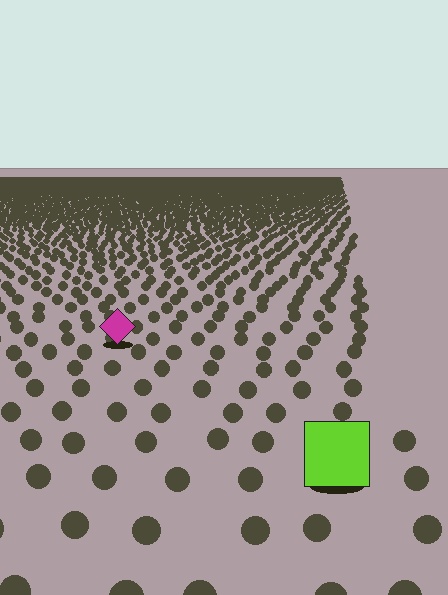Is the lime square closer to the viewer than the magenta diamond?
Yes. The lime square is closer — you can tell from the texture gradient: the ground texture is coarser near it.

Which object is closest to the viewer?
The lime square is closest. The texture marks near it are larger and more spread out.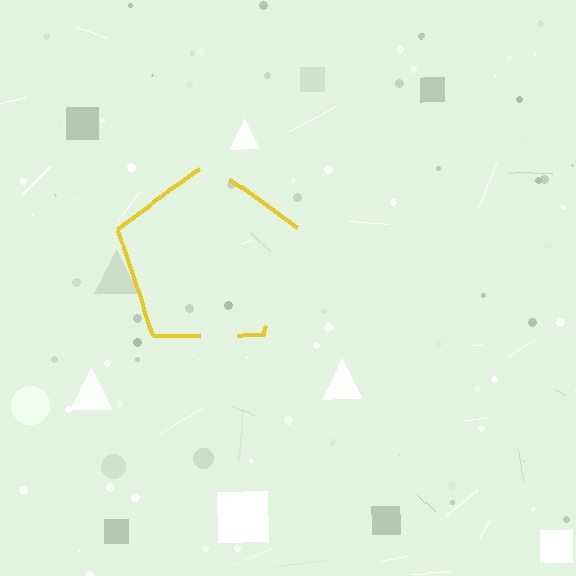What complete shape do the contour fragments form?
The contour fragments form a pentagon.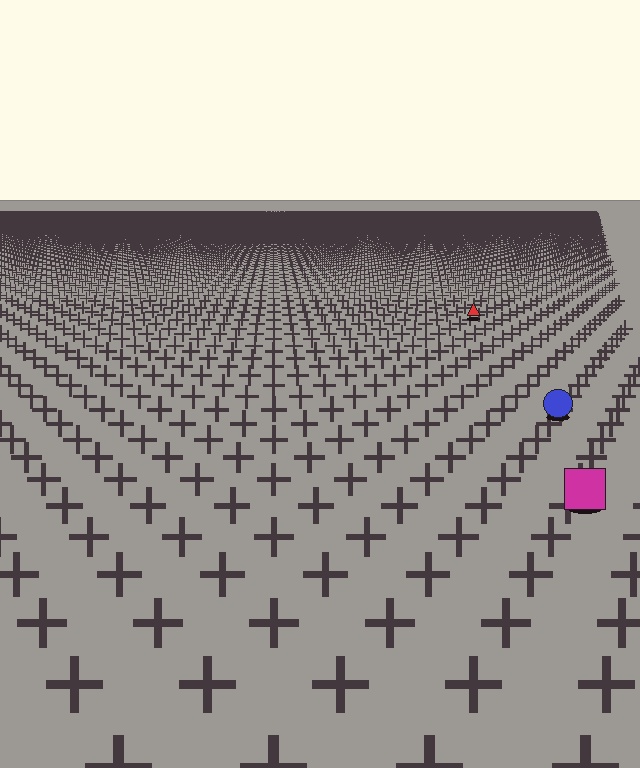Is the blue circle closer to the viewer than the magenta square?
No. The magenta square is closer — you can tell from the texture gradient: the ground texture is coarser near it.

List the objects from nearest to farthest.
From nearest to farthest: the magenta square, the blue circle, the red triangle.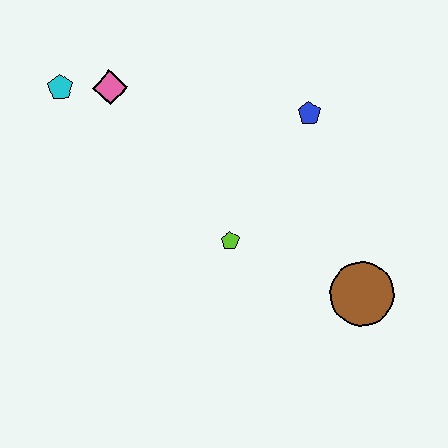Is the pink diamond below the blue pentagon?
No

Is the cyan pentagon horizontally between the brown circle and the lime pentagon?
No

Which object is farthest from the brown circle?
The cyan pentagon is farthest from the brown circle.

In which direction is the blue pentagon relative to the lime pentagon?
The blue pentagon is above the lime pentagon.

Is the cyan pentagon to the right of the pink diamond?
No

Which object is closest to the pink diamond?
The cyan pentagon is closest to the pink diamond.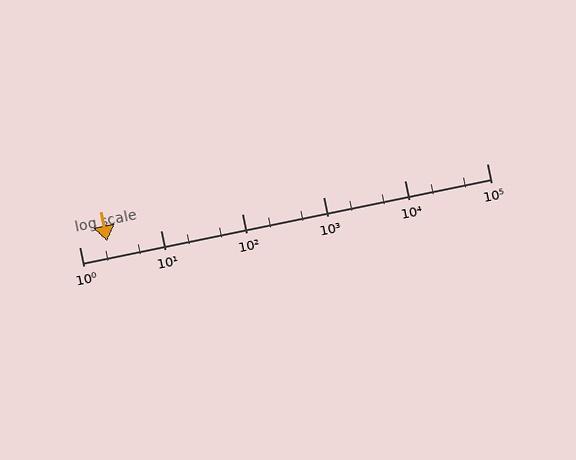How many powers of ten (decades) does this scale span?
The scale spans 5 decades, from 1 to 100000.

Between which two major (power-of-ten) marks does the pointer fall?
The pointer is between 1 and 10.